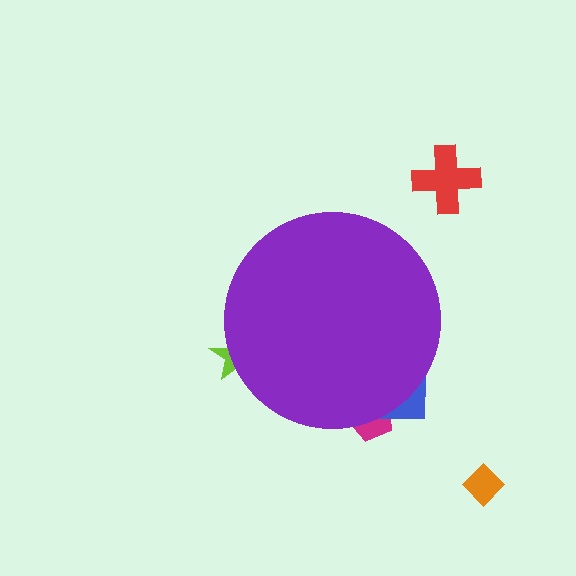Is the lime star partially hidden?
Yes, the lime star is partially hidden behind the purple circle.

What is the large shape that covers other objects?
A purple circle.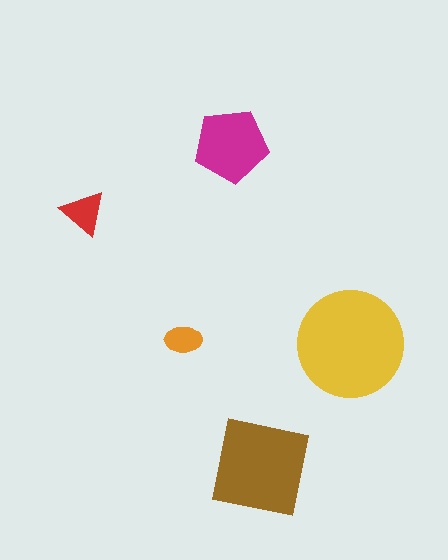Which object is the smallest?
The orange ellipse.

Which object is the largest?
The yellow circle.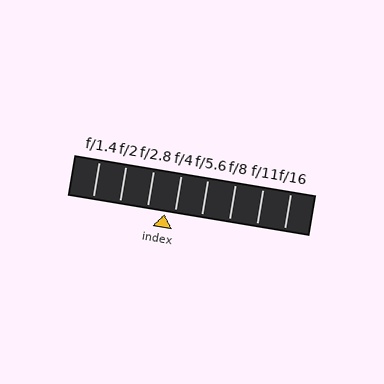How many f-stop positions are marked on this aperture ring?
There are 8 f-stop positions marked.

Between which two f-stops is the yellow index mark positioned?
The index mark is between f/2.8 and f/4.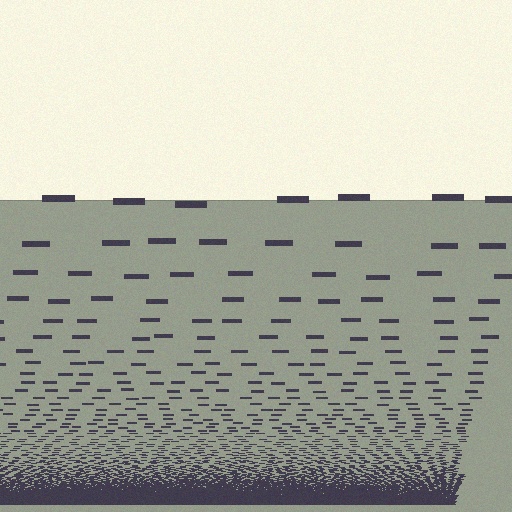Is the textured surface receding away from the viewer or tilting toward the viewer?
The surface appears to tilt toward the viewer. Texture elements get larger and sparser toward the top.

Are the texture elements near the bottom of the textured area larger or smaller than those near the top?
Smaller. The gradient is inverted — elements near the bottom are smaller and denser.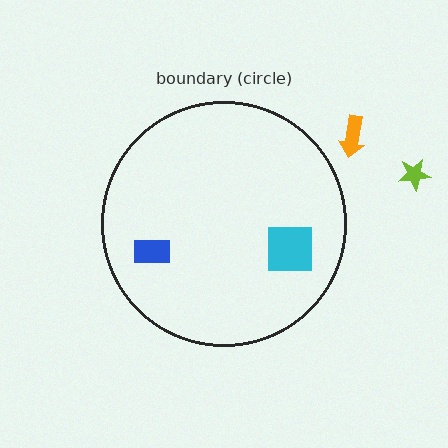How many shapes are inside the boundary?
2 inside, 2 outside.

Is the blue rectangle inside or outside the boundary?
Inside.